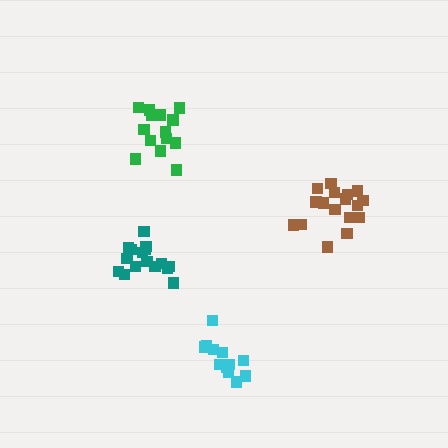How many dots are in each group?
Group 1: 16 dots, Group 2: 14 dots, Group 3: 17 dots, Group 4: 12 dots (59 total).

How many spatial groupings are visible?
There are 4 spatial groupings.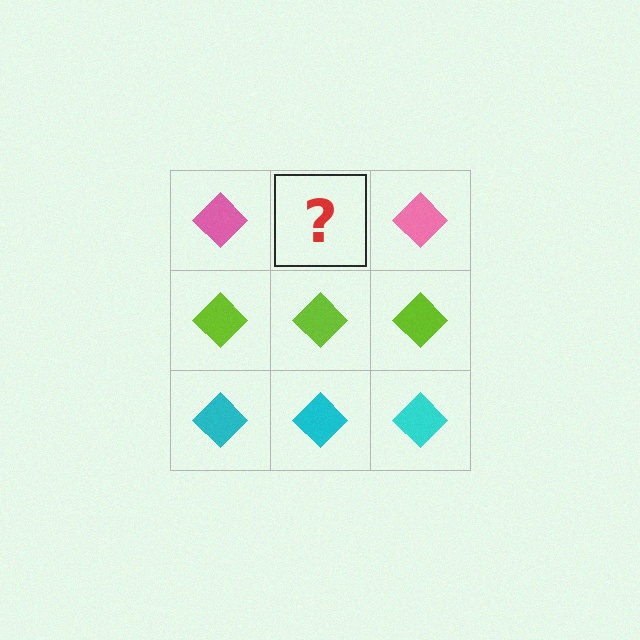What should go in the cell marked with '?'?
The missing cell should contain a pink diamond.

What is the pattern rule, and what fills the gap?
The rule is that each row has a consistent color. The gap should be filled with a pink diamond.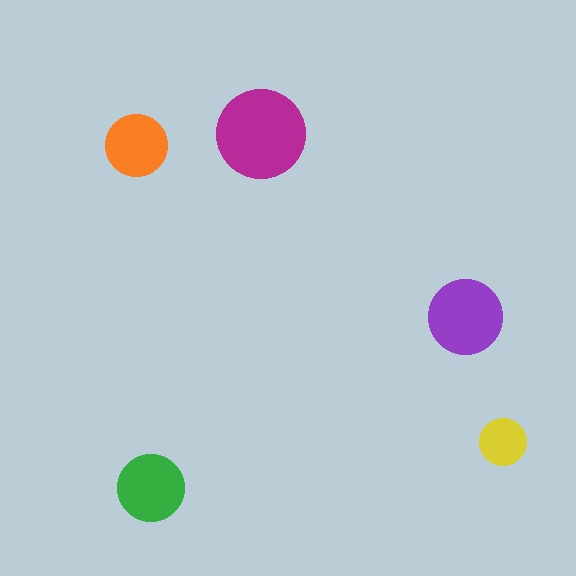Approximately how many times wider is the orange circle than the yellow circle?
About 1.5 times wider.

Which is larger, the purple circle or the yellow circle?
The purple one.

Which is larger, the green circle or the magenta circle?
The magenta one.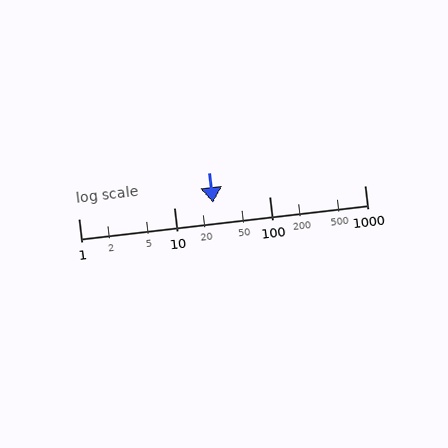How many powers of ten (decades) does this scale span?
The scale spans 3 decades, from 1 to 1000.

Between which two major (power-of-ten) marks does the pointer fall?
The pointer is between 10 and 100.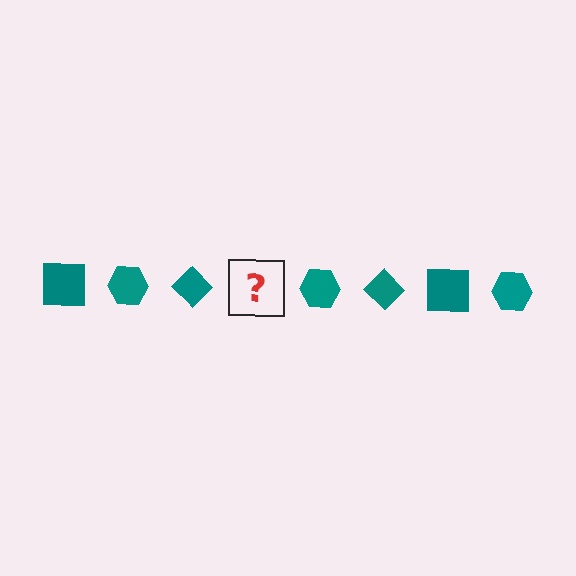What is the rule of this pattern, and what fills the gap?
The rule is that the pattern cycles through square, hexagon, diamond shapes in teal. The gap should be filled with a teal square.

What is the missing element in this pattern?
The missing element is a teal square.